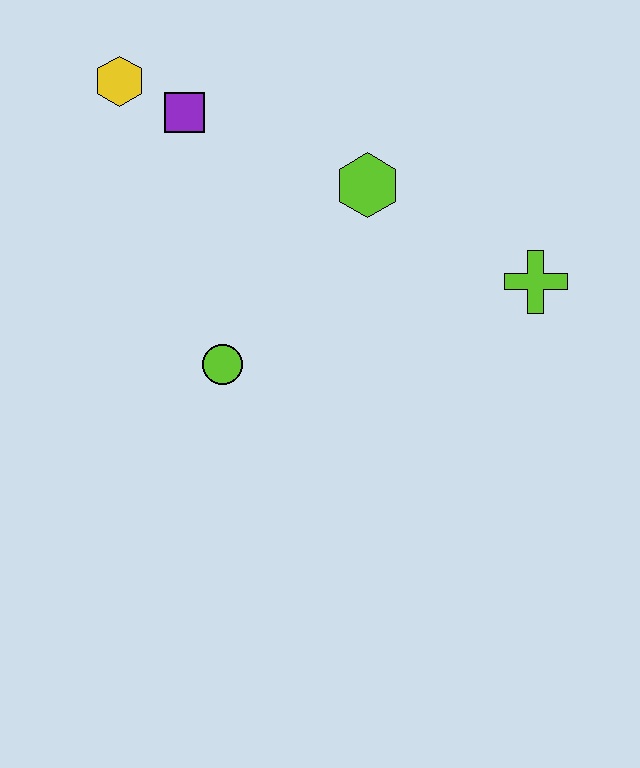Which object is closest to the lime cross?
The lime hexagon is closest to the lime cross.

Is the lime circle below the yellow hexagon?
Yes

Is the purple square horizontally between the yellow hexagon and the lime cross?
Yes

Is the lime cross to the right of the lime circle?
Yes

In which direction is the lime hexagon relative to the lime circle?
The lime hexagon is above the lime circle.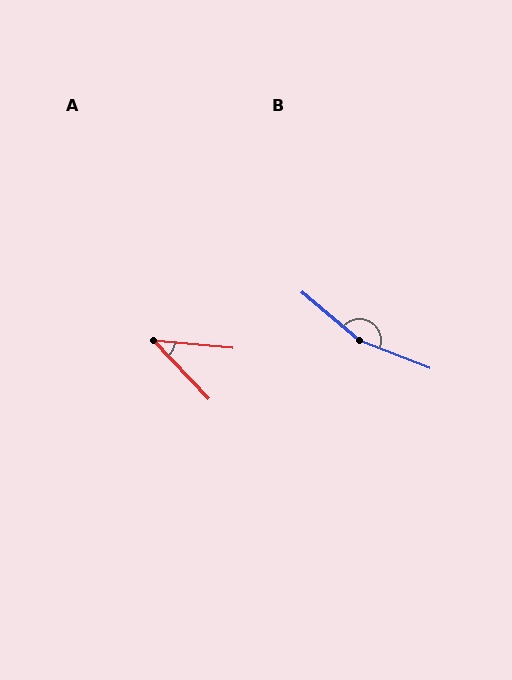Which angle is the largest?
B, at approximately 161 degrees.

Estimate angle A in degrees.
Approximately 41 degrees.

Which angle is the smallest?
A, at approximately 41 degrees.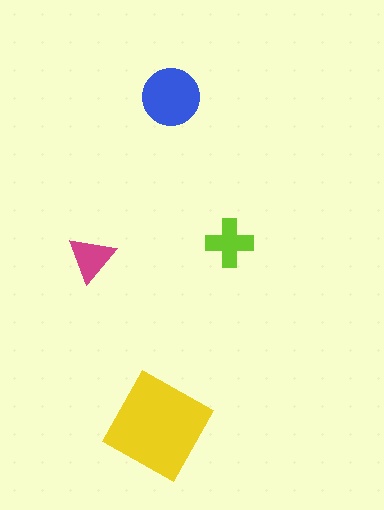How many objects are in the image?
There are 4 objects in the image.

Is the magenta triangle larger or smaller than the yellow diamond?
Smaller.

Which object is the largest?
The yellow diamond.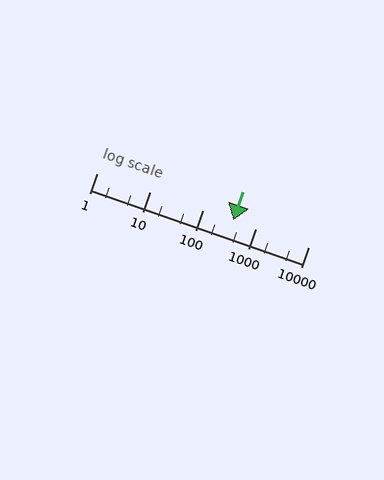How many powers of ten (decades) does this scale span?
The scale spans 4 decades, from 1 to 10000.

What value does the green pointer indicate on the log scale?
The pointer indicates approximately 380.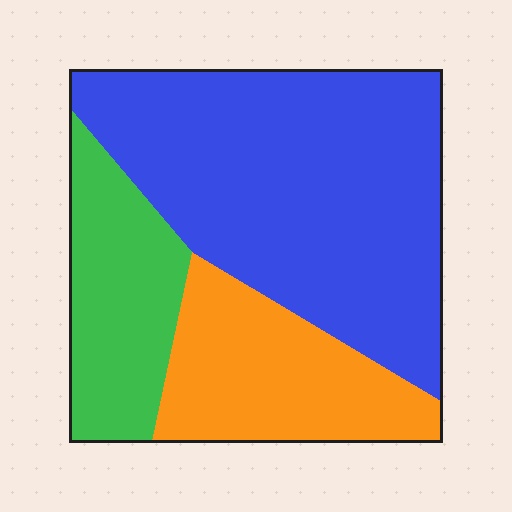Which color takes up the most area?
Blue, at roughly 55%.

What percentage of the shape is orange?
Orange covers 24% of the shape.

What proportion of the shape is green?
Green takes up about one fifth (1/5) of the shape.